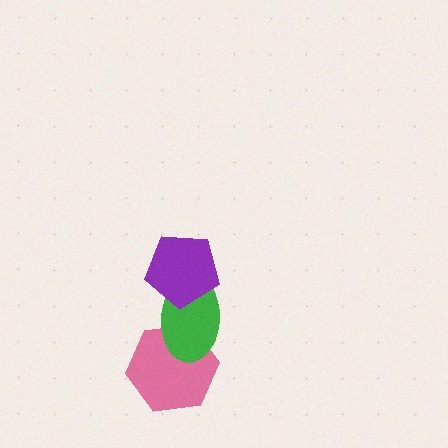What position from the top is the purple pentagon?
The purple pentagon is 1st from the top.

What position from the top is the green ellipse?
The green ellipse is 2nd from the top.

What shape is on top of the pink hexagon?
The green ellipse is on top of the pink hexagon.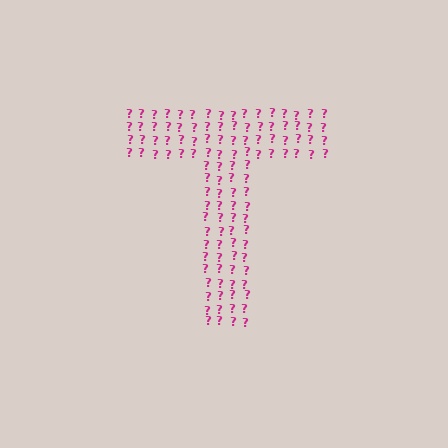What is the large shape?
The large shape is the letter T.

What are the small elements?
The small elements are question marks.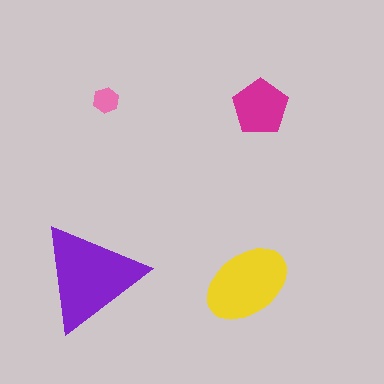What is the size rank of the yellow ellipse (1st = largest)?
2nd.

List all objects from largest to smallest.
The purple triangle, the yellow ellipse, the magenta pentagon, the pink hexagon.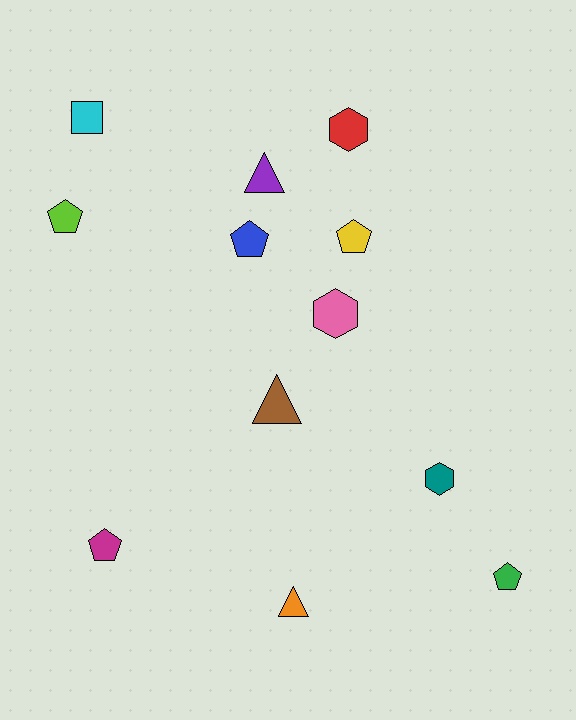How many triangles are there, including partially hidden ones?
There are 3 triangles.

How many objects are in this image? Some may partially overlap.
There are 12 objects.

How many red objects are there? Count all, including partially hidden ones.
There is 1 red object.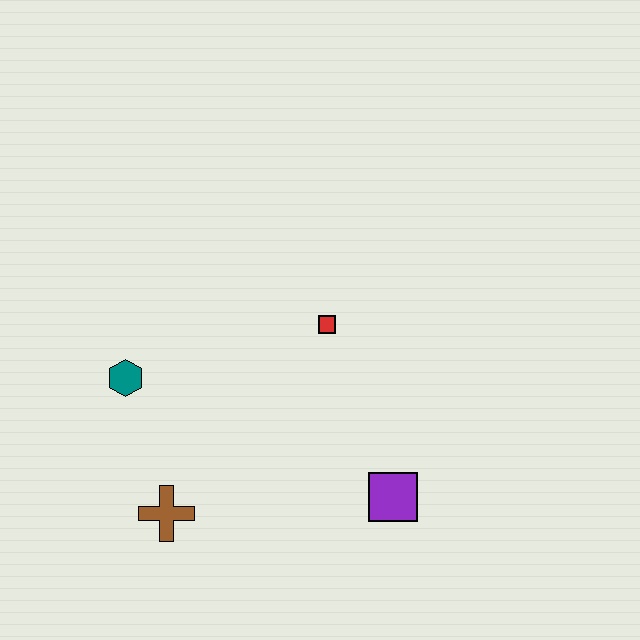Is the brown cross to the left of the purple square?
Yes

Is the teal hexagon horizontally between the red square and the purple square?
No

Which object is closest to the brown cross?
The teal hexagon is closest to the brown cross.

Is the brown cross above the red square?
No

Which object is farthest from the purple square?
The teal hexagon is farthest from the purple square.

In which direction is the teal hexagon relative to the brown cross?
The teal hexagon is above the brown cross.